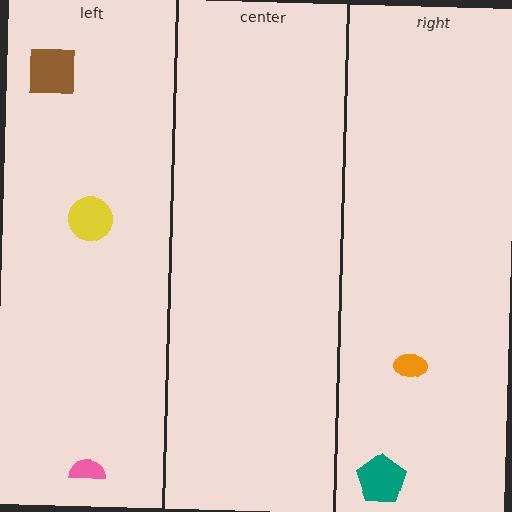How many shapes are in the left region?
3.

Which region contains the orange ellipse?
The right region.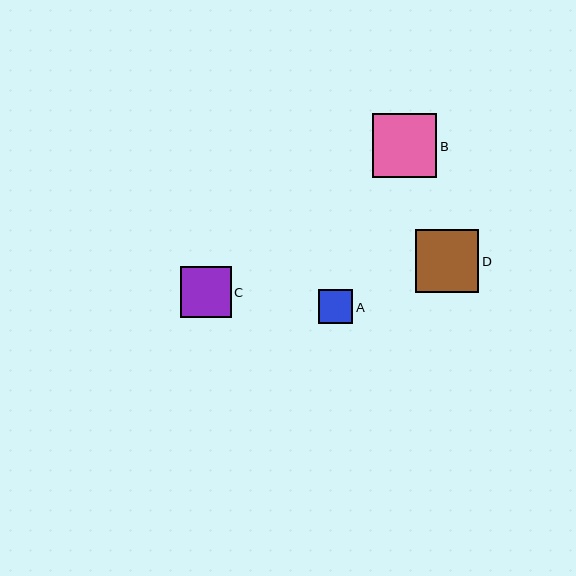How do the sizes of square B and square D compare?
Square B and square D are approximately the same size.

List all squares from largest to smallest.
From largest to smallest: B, D, C, A.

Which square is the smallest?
Square A is the smallest with a size of approximately 34 pixels.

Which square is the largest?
Square B is the largest with a size of approximately 64 pixels.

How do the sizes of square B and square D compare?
Square B and square D are approximately the same size.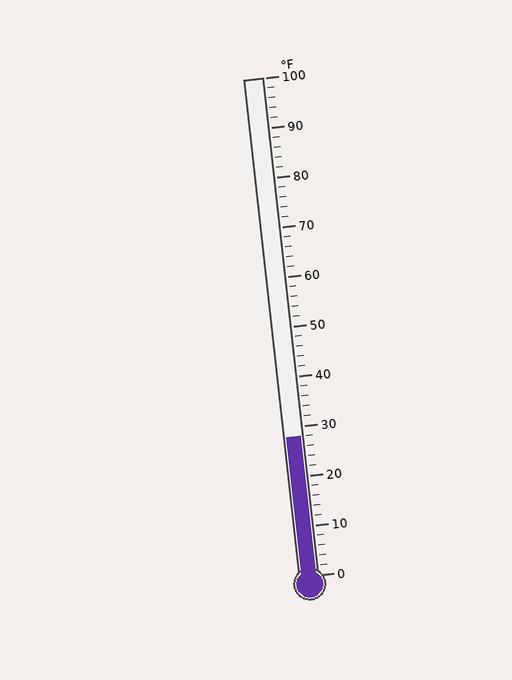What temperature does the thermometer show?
The thermometer shows approximately 28°F.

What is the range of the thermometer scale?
The thermometer scale ranges from 0°F to 100°F.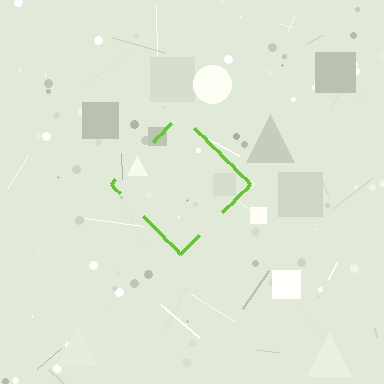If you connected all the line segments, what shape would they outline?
They would outline a diamond.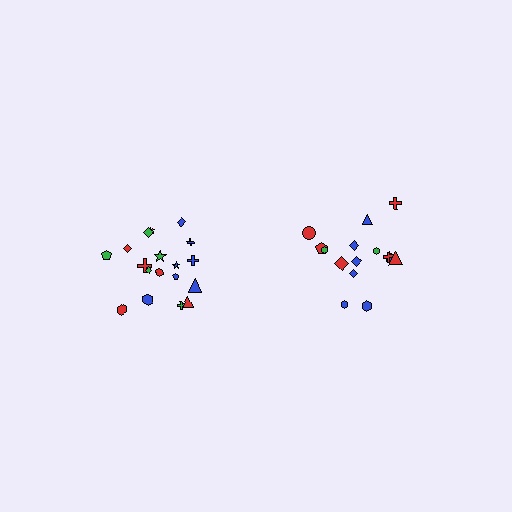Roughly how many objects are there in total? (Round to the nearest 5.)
Roughly 35 objects in total.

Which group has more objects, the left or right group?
The left group.